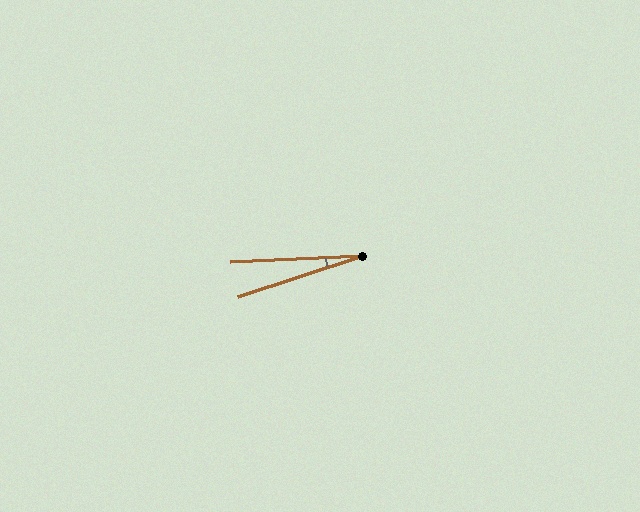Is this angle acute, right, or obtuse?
It is acute.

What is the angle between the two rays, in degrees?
Approximately 15 degrees.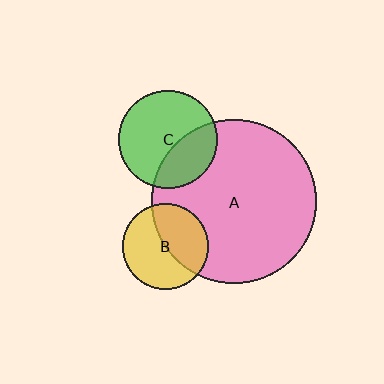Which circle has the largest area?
Circle A (pink).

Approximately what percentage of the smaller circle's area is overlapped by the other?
Approximately 35%.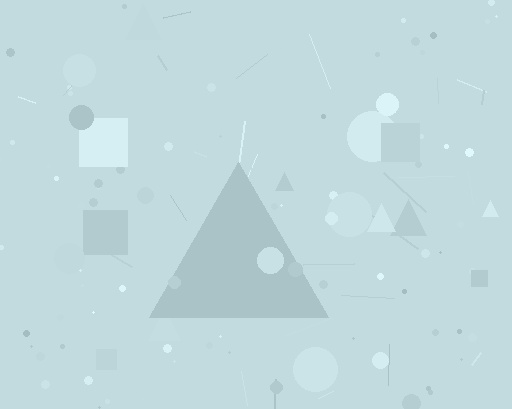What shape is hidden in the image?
A triangle is hidden in the image.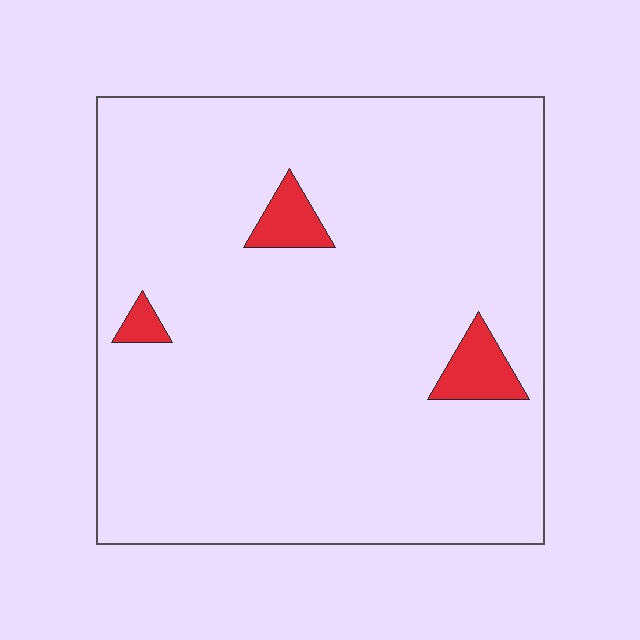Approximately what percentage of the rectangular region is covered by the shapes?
Approximately 5%.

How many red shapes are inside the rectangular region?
3.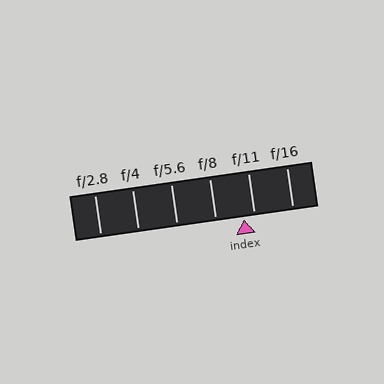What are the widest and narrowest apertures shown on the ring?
The widest aperture shown is f/2.8 and the narrowest is f/16.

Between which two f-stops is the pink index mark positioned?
The index mark is between f/8 and f/11.